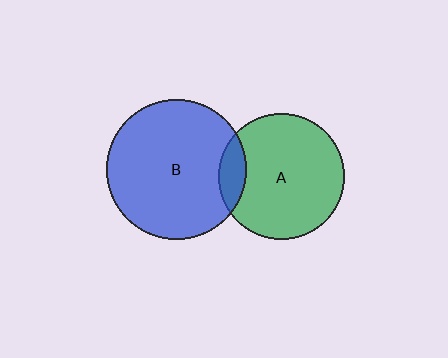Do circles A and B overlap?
Yes.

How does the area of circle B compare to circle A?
Approximately 1.2 times.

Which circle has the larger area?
Circle B (blue).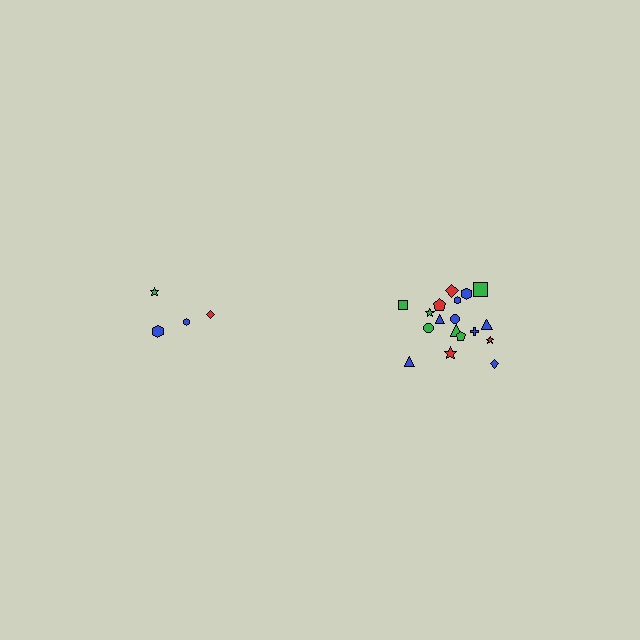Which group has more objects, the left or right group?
The right group.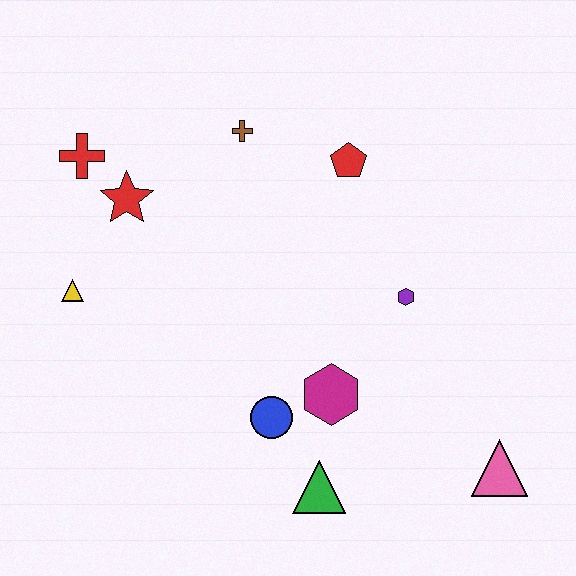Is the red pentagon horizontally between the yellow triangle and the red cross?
No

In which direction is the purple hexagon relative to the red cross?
The purple hexagon is to the right of the red cross.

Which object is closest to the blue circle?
The magenta hexagon is closest to the blue circle.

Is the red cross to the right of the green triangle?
No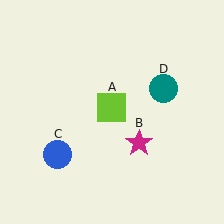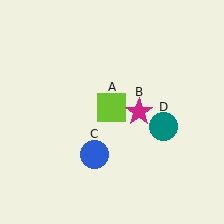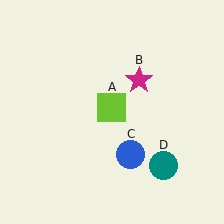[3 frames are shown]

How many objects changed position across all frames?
3 objects changed position: magenta star (object B), blue circle (object C), teal circle (object D).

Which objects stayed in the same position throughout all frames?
Lime square (object A) remained stationary.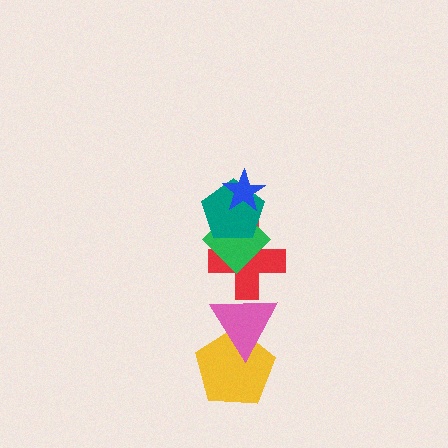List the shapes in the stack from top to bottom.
From top to bottom: the blue star, the teal pentagon, the green diamond, the red cross, the pink triangle, the yellow pentagon.